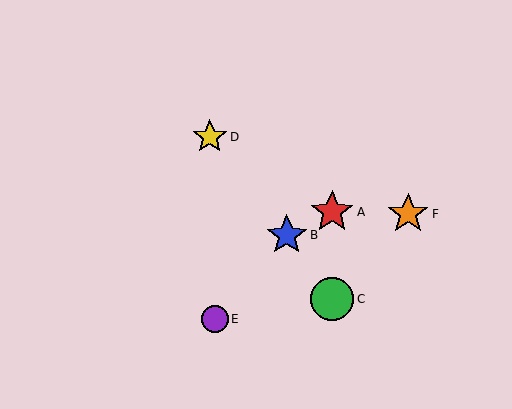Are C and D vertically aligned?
No, C is at x≈332 and D is at x≈210.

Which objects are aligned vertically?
Objects A, C are aligned vertically.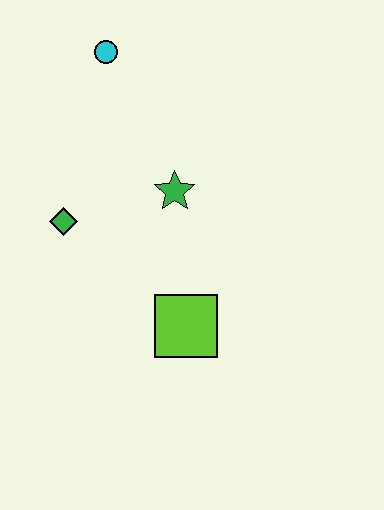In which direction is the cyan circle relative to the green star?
The cyan circle is above the green star.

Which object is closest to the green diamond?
The green star is closest to the green diamond.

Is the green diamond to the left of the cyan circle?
Yes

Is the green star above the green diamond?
Yes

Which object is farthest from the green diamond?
The cyan circle is farthest from the green diamond.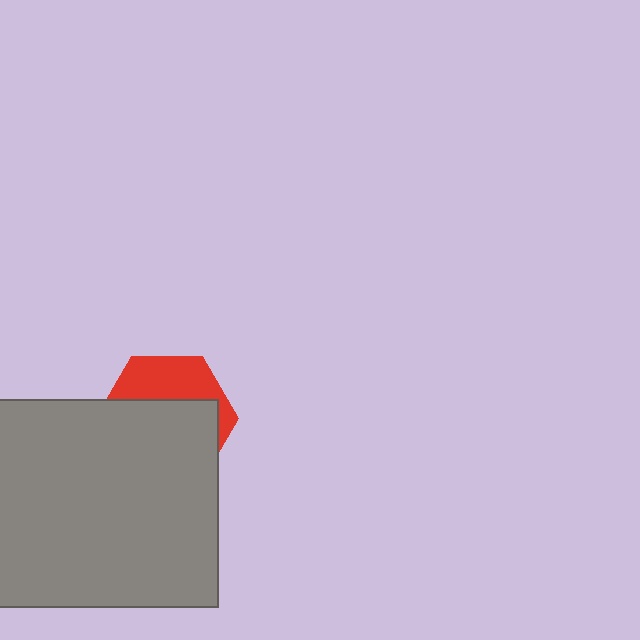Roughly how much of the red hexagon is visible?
A small part of it is visible (roughly 36%).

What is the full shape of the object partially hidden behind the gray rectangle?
The partially hidden object is a red hexagon.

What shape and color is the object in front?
The object in front is a gray rectangle.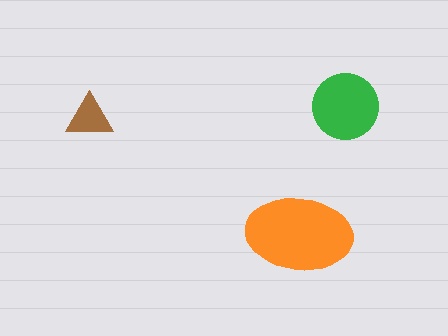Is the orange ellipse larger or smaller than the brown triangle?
Larger.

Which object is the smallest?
The brown triangle.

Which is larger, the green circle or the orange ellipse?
The orange ellipse.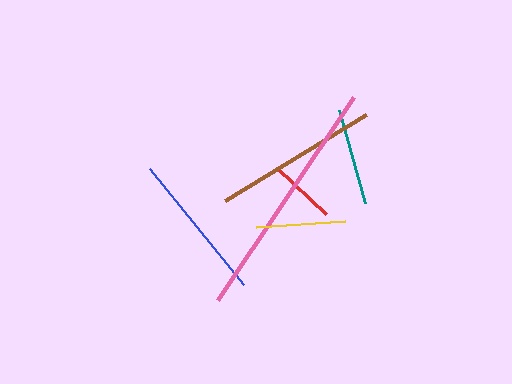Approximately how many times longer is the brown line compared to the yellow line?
The brown line is approximately 1.9 times the length of the yellow line.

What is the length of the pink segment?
The pink segment is approximately 244 pixels long.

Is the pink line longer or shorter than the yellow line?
The pink line is longer than the yellow line.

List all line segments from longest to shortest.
From longest to shortest: pink, brown, blue, teal, yellow, red.